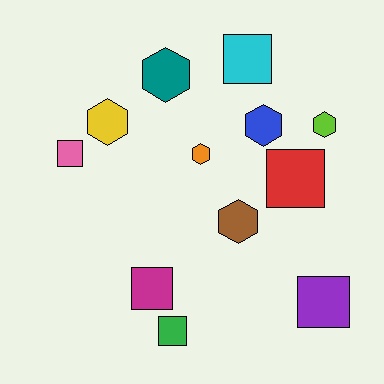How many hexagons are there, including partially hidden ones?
There are 6 hexagons.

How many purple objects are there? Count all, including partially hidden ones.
There is 1 purple object.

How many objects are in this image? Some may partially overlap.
There are 12 objects.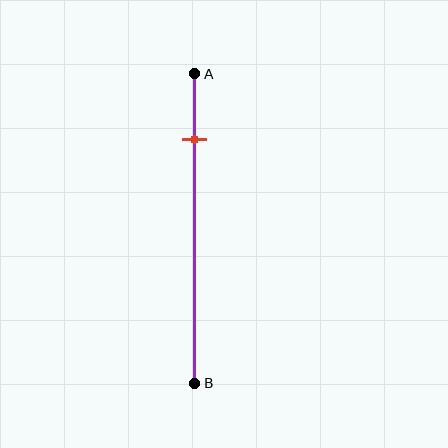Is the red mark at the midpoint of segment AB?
No, the mark is at about 20% from A, not at the 50% midpoint.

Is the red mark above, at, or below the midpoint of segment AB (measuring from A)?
The red mark is above the midpoint of segment AB.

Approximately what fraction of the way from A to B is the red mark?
The red mark is approximately 20% of the way from A to B.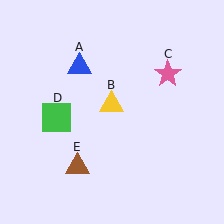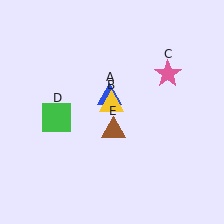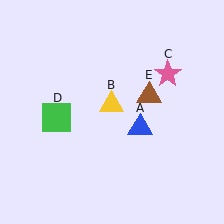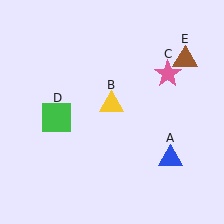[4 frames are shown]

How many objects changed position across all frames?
2 objects changed position: blue triangle (object A), brown triangle (object E).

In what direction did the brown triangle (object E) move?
The brown triangle (object E) moved up and to the right.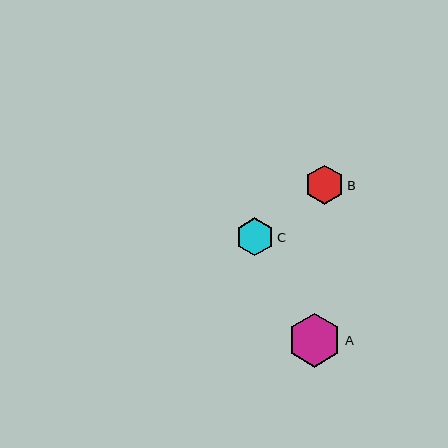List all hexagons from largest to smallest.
From largest to smallest: A, B, C.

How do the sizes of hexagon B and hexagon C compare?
Hexagon B and hexagon C are approximately the same size.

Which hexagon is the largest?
Hexagon A is the largest with a size of approximately 54 pixels.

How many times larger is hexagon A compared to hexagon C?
Hexagon A is approximately 1.4 times the size of hexagon C.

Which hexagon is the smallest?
Hexagon C is the smallest with a size of approximately 38 pixels.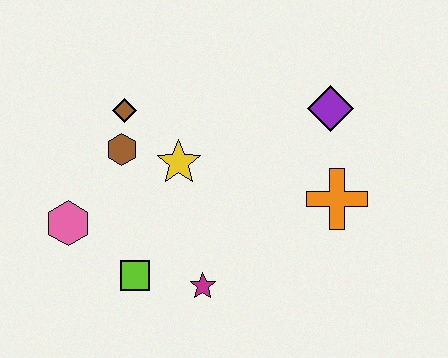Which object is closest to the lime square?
The magenta star is closest to the lime square.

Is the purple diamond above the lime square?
Yes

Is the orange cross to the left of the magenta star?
No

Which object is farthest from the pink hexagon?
The purple diamond is farthest from the pink hexagon.